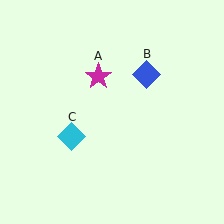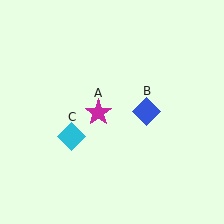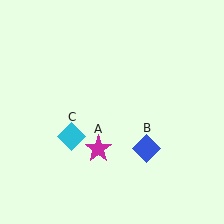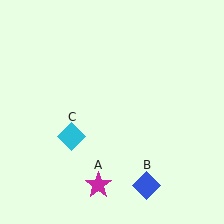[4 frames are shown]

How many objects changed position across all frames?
2 objects changed position: magenta star (object A), blue diamond (object B).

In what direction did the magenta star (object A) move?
The magenta star (object A) moved down.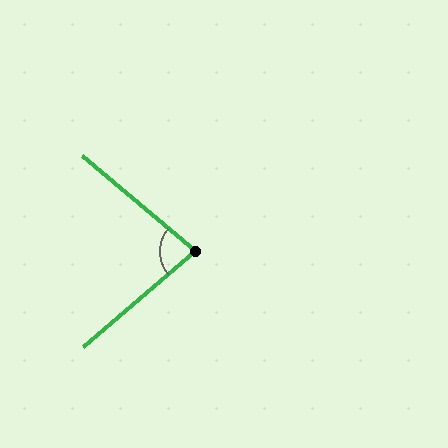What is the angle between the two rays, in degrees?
Approximately 80 degrees.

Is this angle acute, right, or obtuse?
It is acute.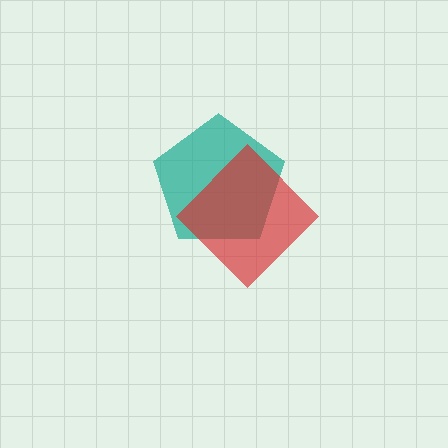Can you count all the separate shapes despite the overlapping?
Yes, there are 2 separate shapes.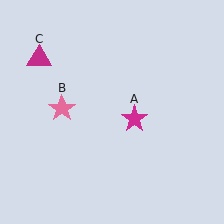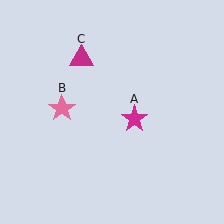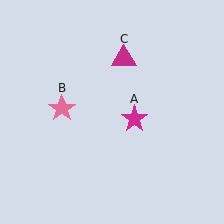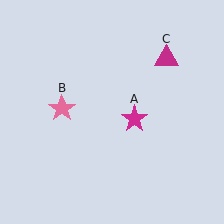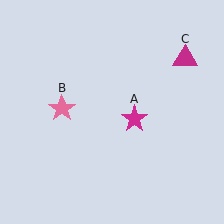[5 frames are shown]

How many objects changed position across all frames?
1 object changed position: magenta triangle (object C).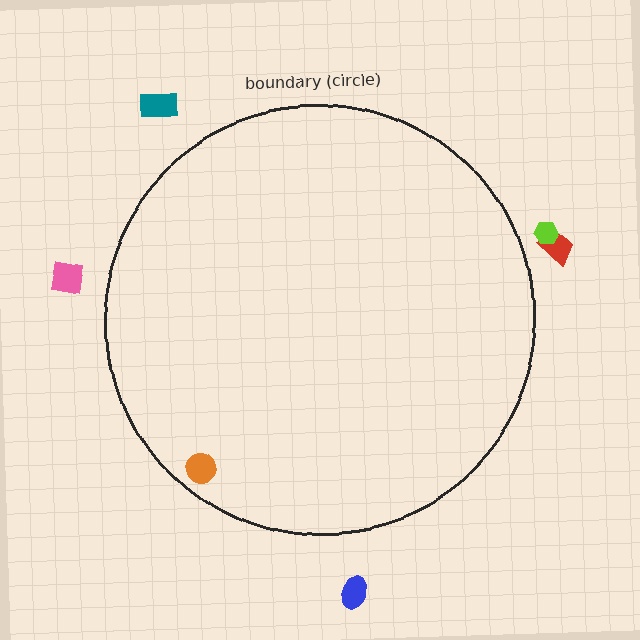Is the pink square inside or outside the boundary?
Outside.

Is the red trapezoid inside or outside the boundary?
Outside.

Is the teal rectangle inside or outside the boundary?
Outside.